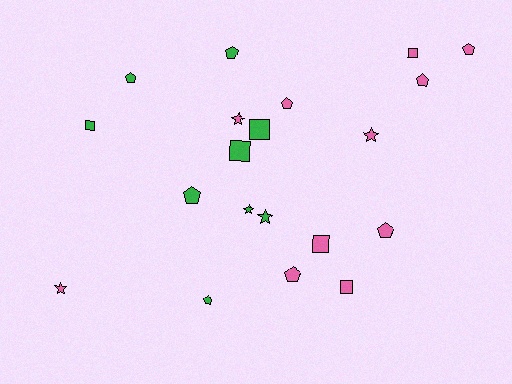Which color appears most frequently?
Pink, with 11 objects.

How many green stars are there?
There are 2 green stars.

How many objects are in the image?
There are 20 objects.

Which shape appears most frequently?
Pentagon, with 9 objects.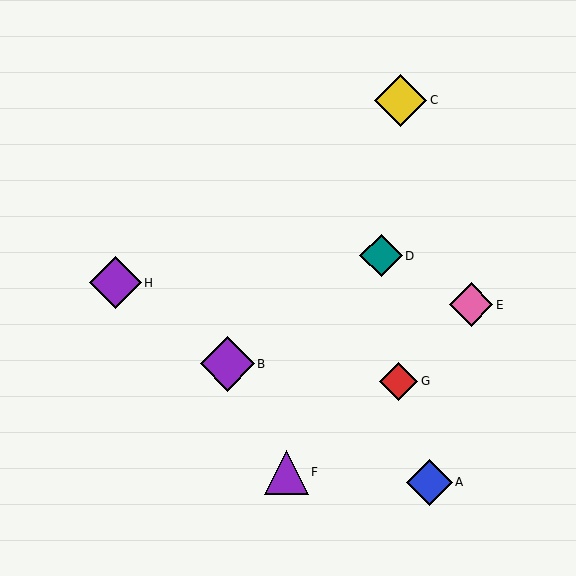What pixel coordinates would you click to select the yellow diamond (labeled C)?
Click at (401, 101) to select the yellow diamond C.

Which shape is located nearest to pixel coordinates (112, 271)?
The purple diamond (labeled H) at (115, 283) is nearest to that location.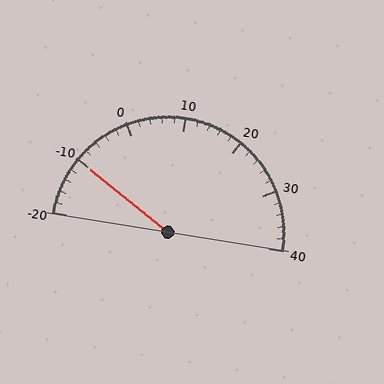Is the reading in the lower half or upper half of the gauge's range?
The reading is in the lower half of the range (-20 to 40).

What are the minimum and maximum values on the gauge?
The gauge ranges from -20 to 40.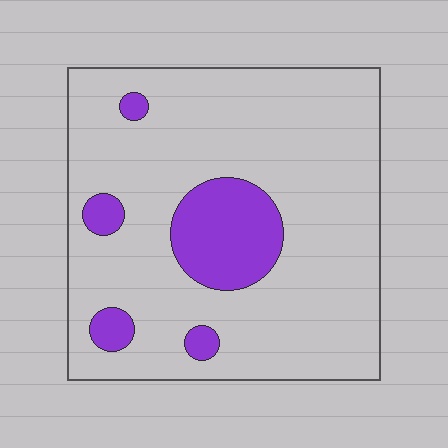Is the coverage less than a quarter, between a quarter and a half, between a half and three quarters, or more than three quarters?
Less than a quarter.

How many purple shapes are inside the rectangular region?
5.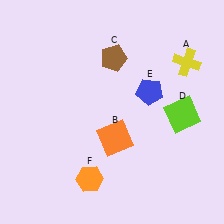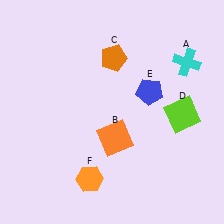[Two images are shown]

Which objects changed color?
A changed from yellow to cyan. C changed from brown to orange.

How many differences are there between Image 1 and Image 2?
There are 2 differences between the two images.